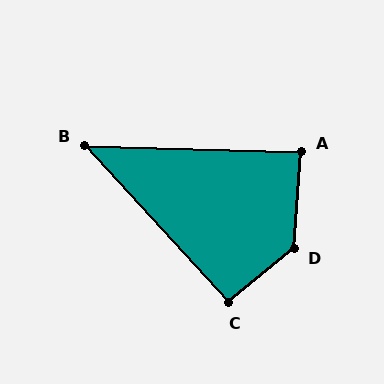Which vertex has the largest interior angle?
D, at approximately 134 degrees.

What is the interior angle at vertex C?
Approximately 93 degrees (approximately right).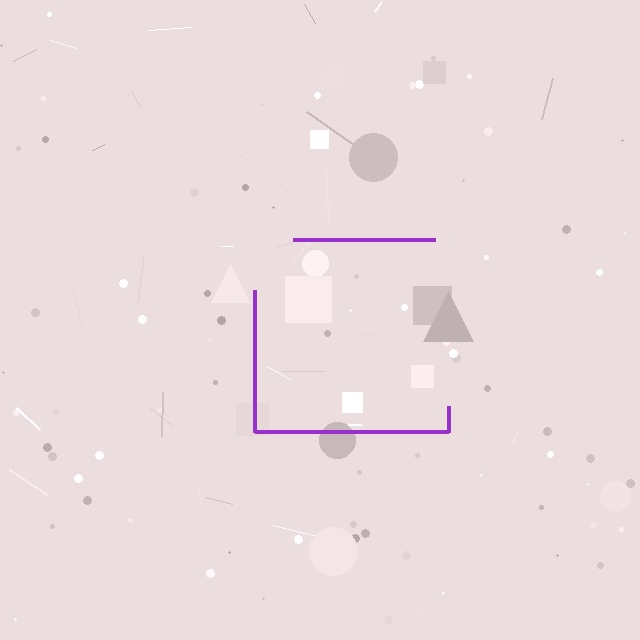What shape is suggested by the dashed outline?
The dashed outline suggests a square.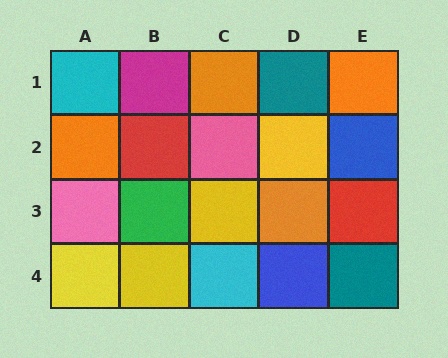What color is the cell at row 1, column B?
Magenta.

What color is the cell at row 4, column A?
Yellow.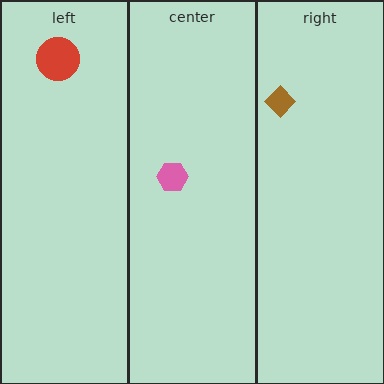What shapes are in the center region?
The pink hexagon.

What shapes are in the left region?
The red circle.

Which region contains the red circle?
The left region.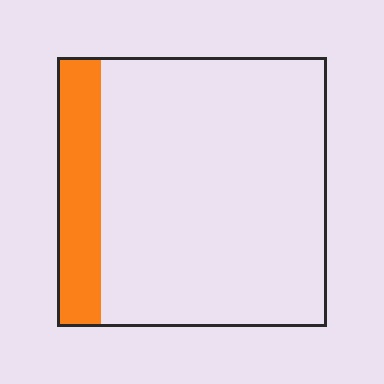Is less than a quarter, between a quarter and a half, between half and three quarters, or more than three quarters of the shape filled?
Less than a quarter.